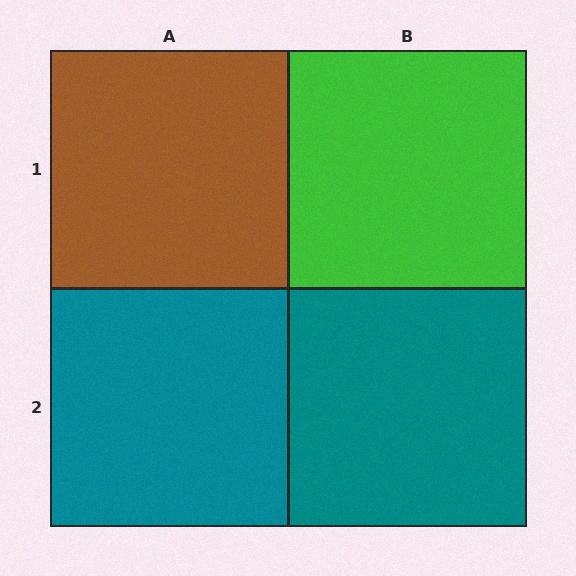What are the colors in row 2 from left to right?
Teal, teal.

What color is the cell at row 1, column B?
Green.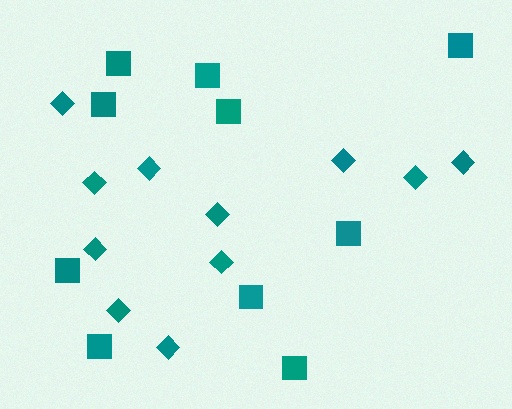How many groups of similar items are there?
There are 2 groups: one group of diamonds (11) and one group of squares (10).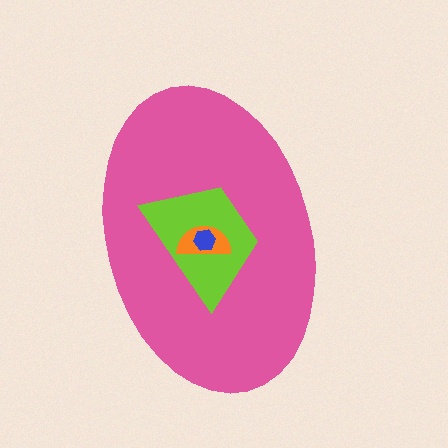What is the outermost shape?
The pink ellipse.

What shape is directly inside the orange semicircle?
The blue hexagon.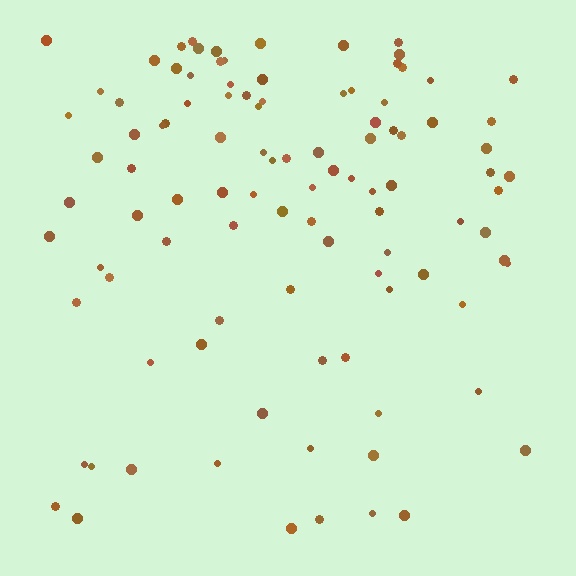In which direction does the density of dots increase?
From bottom to top, with the top side densest.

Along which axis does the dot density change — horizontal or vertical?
Vertical.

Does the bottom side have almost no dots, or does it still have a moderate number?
Still a moderate number, just noticeably fewer than the top.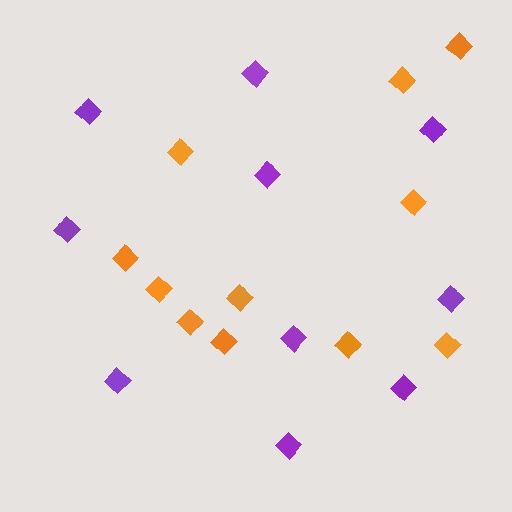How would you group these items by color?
There are 2 groups: one group of purple diamonds (10) and one group of orange diamonds (11).